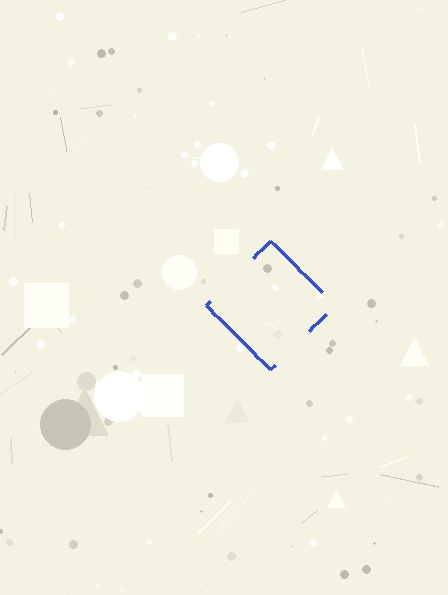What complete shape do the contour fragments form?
The contour fragments form a diamond.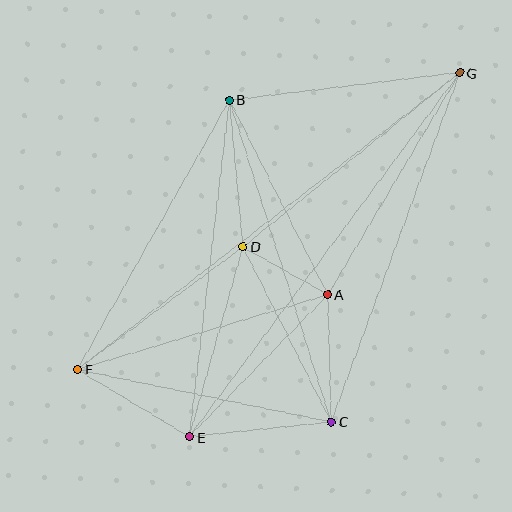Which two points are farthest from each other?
Points F and G are farthest from each other.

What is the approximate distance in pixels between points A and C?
The distance between A and C is approximately 128 pixels.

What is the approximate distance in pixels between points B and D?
The distance between B and D is approximately 147 pixels.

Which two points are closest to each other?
Points A and D are closest to each other.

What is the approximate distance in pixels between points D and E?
The distance between D and E is approximately 198 pixels.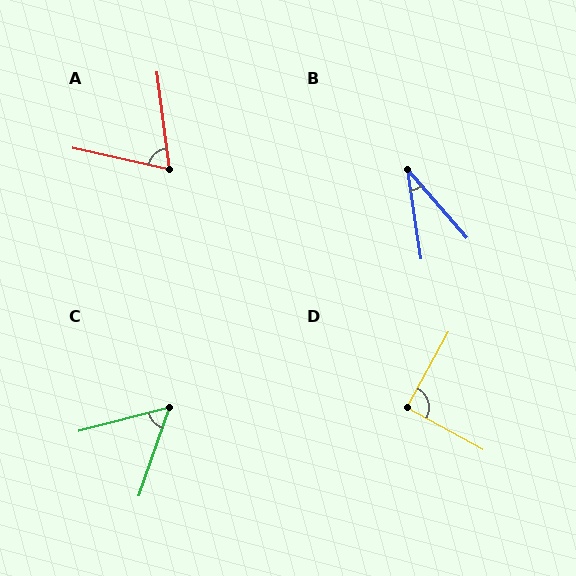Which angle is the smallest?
B, at approximately 32 degrees.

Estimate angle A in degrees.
Approximately 70 degrees.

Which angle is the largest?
D, at approximately 90 degrees.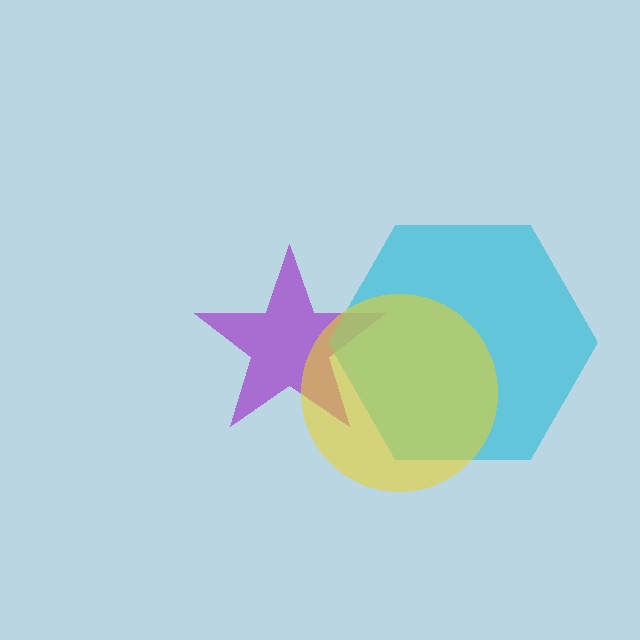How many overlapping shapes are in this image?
There are 3 overlapping shapes in the image.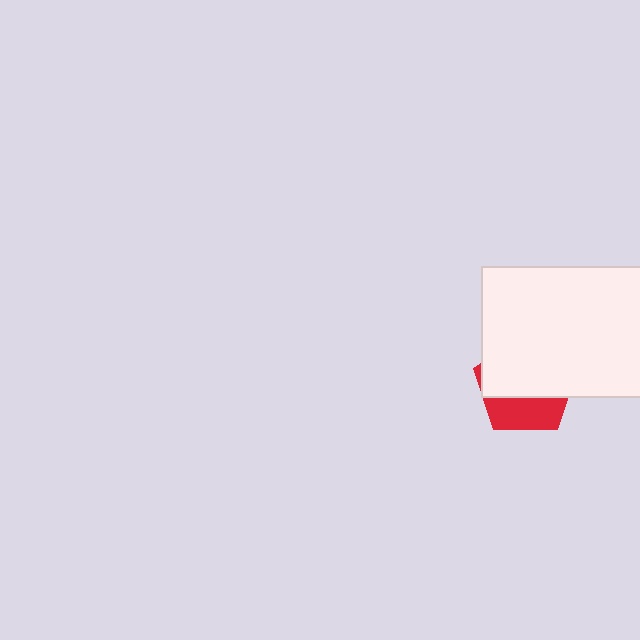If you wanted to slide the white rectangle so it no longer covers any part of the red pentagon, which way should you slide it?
Slide it up — that is the most direct way to separate the two shapes.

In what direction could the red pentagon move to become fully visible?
The red pentagon could move down. That would shift it out from behind the white rectangle entirely.